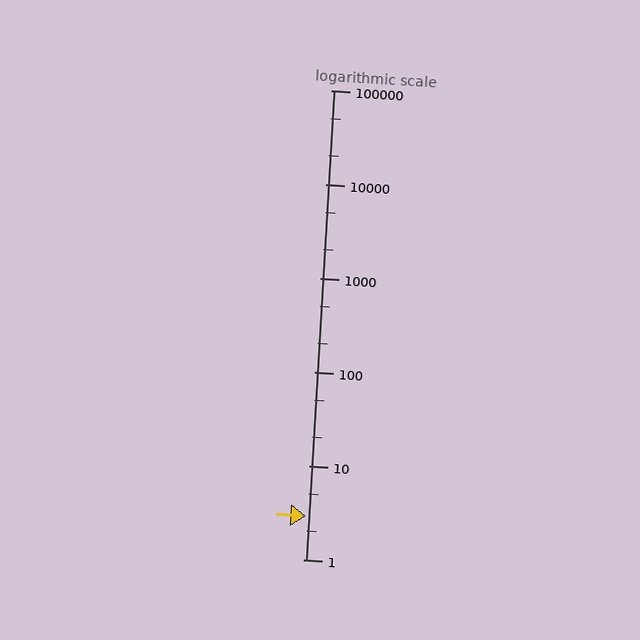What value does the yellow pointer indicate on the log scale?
The pointer indicates approximately 2.9.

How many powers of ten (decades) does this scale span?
The scale spans 5 decades, from 1 to 100000.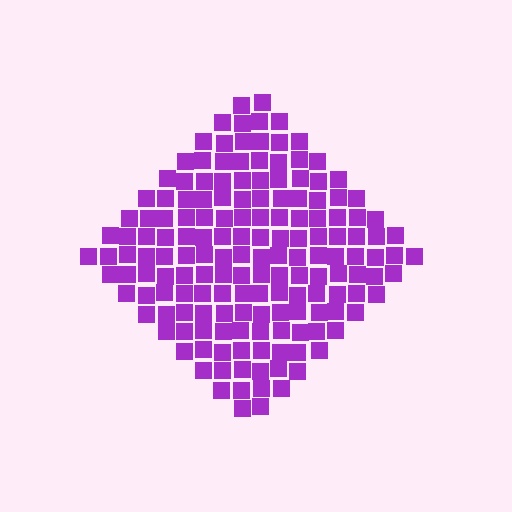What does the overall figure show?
The overall figure shows a diamond.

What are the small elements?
The small elements are squares.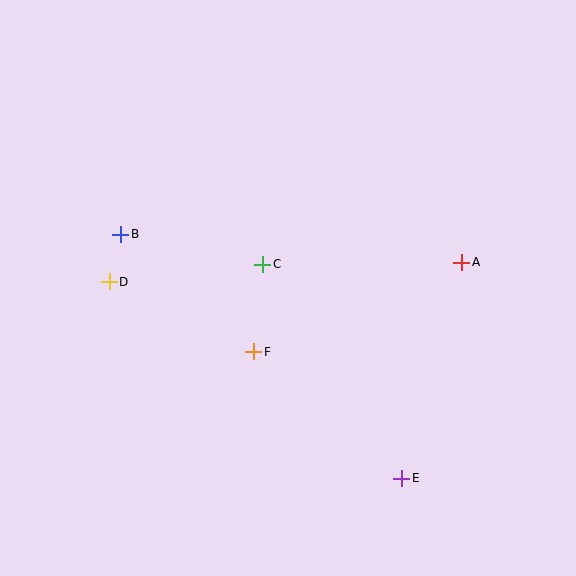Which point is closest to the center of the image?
Point C at (263, 264) is closest to the center.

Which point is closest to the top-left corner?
Point B is closest to the top-left corner.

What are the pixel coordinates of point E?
Point E is at (402, 478).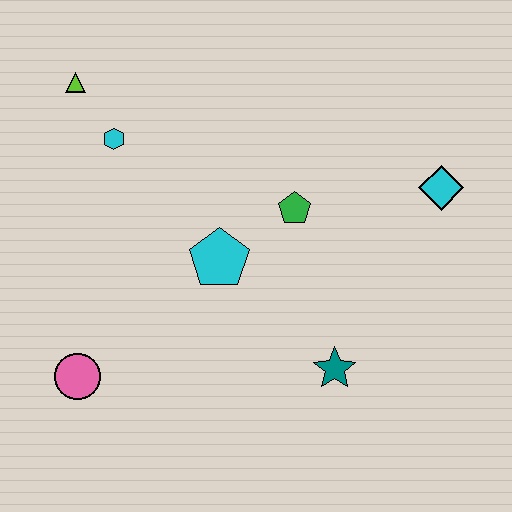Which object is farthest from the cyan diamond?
The pink circle is farthest from the cyan diamond.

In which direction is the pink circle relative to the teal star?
The pink circle is to the left of the teal star.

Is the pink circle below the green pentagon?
Yes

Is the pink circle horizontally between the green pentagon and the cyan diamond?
No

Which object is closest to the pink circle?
The cyan pentagon is closest to the pink circle.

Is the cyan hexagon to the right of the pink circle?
Yes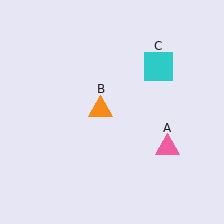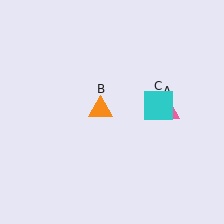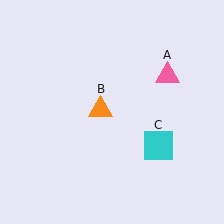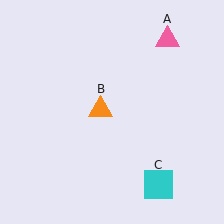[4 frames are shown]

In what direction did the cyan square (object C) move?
The cyan square (object C) moved down.